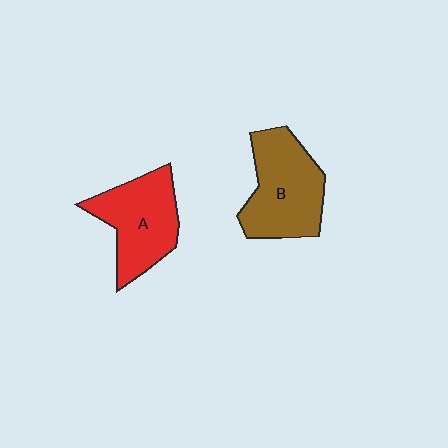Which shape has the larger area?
Shape B (brown).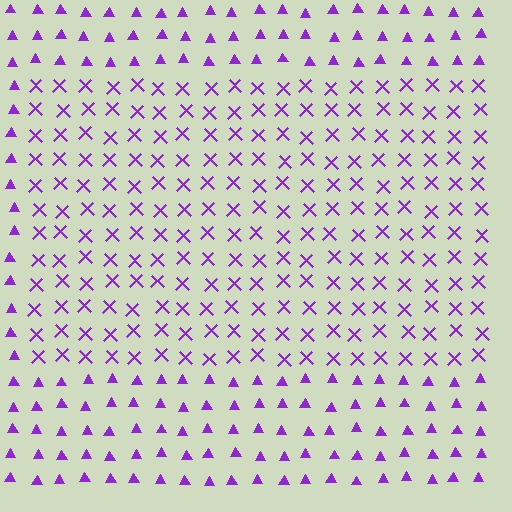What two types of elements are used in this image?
The image uses X marks inside the rectangle region and triangles outside it.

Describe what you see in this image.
The image is filled with small purple elements arranged in a uniform grid. A rectangle-shaped region contains X marks, while the surrounding area contains triangles. The boundary is defined purely by the change in element shape.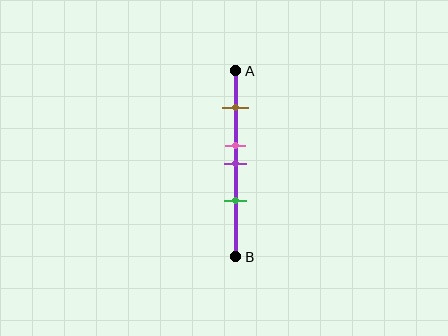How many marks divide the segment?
There are 4 marks dividing the segment.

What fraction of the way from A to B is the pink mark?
The pink mark is approximately 40% (0.4) of the way from A to B.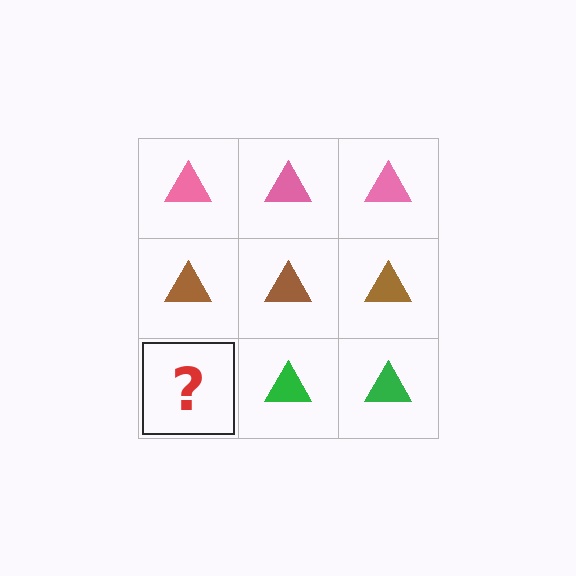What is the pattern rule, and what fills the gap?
The rule is that each row has a consistent color. The gap should be filled with a green triangle.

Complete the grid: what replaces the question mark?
The question mark should be replaced with a green triangle.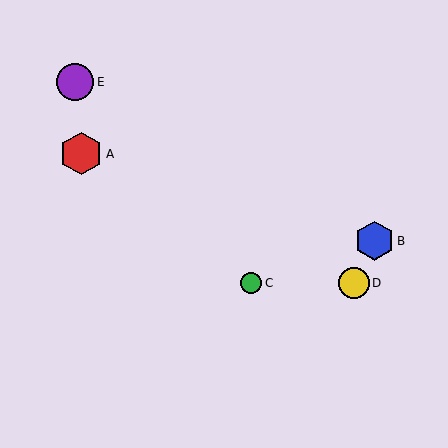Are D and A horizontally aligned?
No, D is at y≈283 and A is at y≈154.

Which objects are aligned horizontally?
Objects C, D are aligned horizontally.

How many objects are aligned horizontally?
2 objects (C, D) are aligned horizontally.